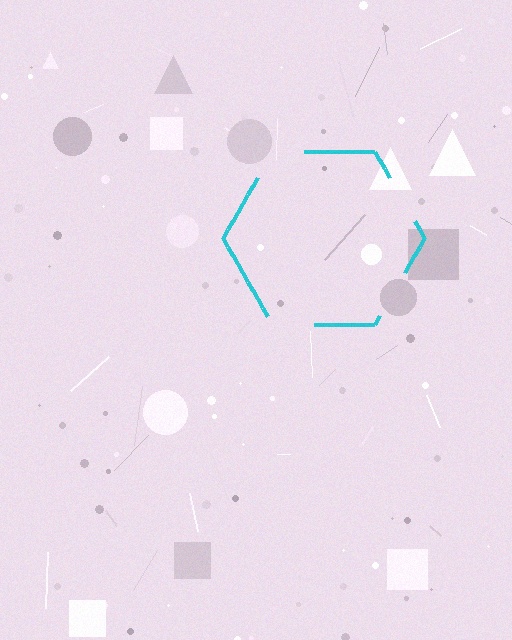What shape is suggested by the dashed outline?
The dashed outline suggests a hexagon.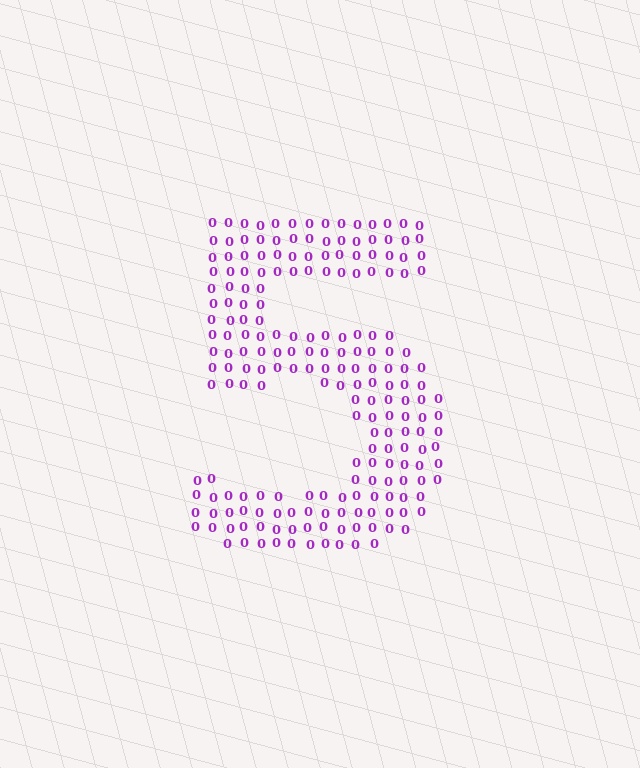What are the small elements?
The small elements are digit 0's.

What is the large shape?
The large shape is the digit 5.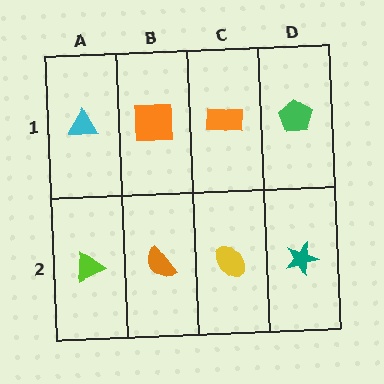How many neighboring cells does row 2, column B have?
3.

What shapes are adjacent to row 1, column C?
A yellow ellipse (row 2, column C), an orange square (row 1, column B), a green pentagon (row 1, column D).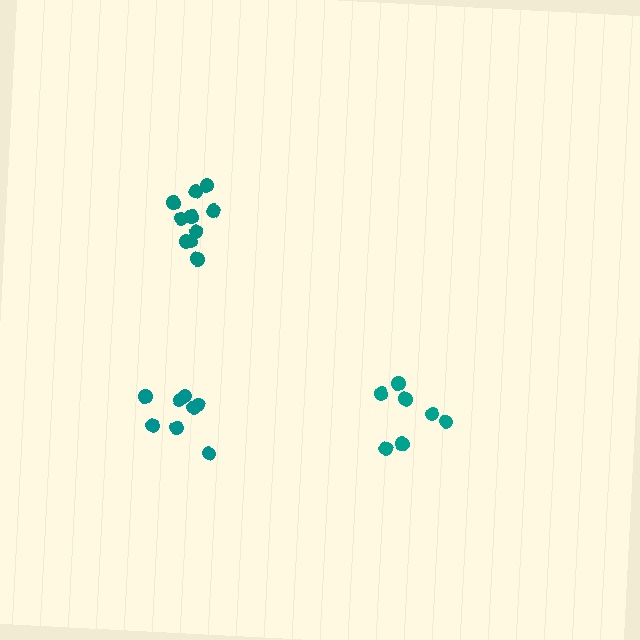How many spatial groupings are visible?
There are 3 spatial groupings.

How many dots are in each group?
Group 1: 7 dots, Group 2: 10 dots, Group 3: 8 dots (25 total).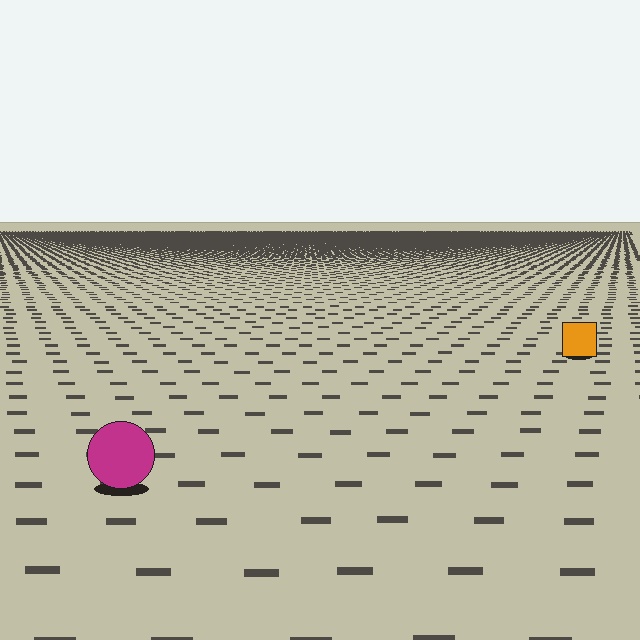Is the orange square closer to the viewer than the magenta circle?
No. The magenta circle is closer — you can tell from the texture gradient: the ground texture is coarser near it.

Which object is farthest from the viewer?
The orange square is farthest from the viewer. It appears smaller and the ground texture around it is denser.